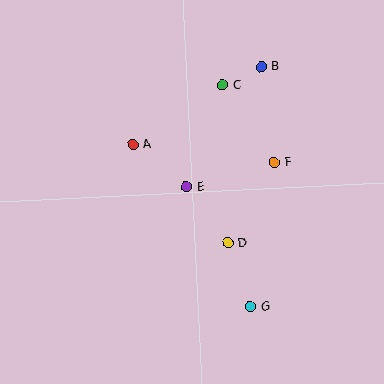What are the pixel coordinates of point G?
Point G is at (251, 307).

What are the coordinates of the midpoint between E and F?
The midpoint between E and F is at (231, 175).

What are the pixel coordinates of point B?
Point B is at (261, 66).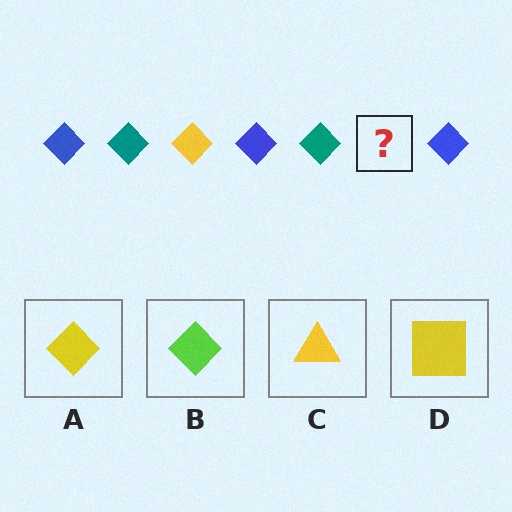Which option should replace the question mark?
Option A.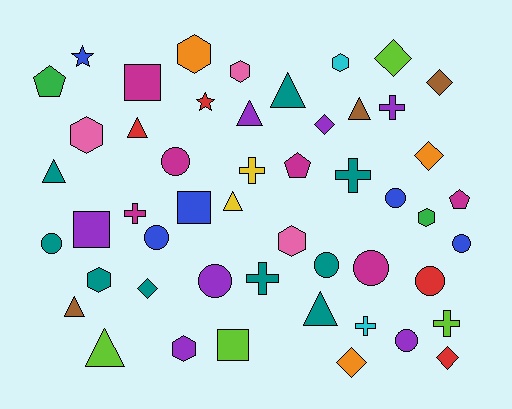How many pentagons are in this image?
There are 3 pentagons.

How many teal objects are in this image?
There are 9 teal objects.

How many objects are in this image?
There are 50 objects.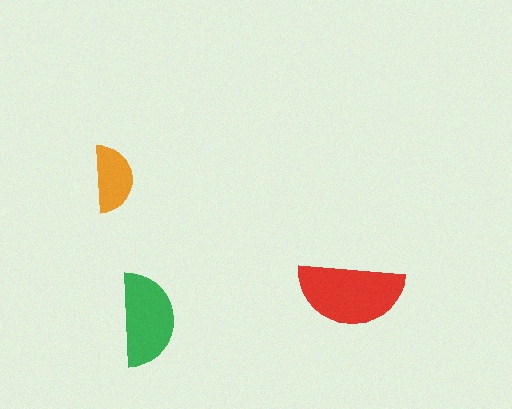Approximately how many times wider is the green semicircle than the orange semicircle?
About 1.5 times wider.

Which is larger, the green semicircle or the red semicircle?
The red one.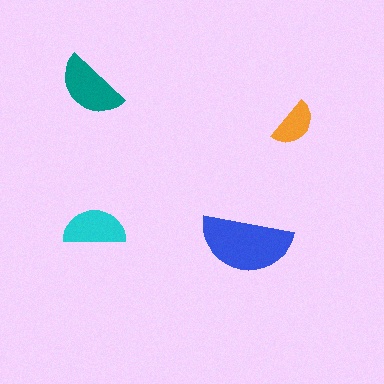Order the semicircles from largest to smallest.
the blue one, the teal one, the cyan one, the orange one.